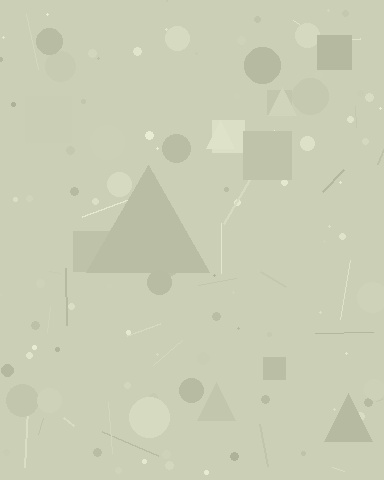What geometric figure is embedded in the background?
A triangle is embedded in the background.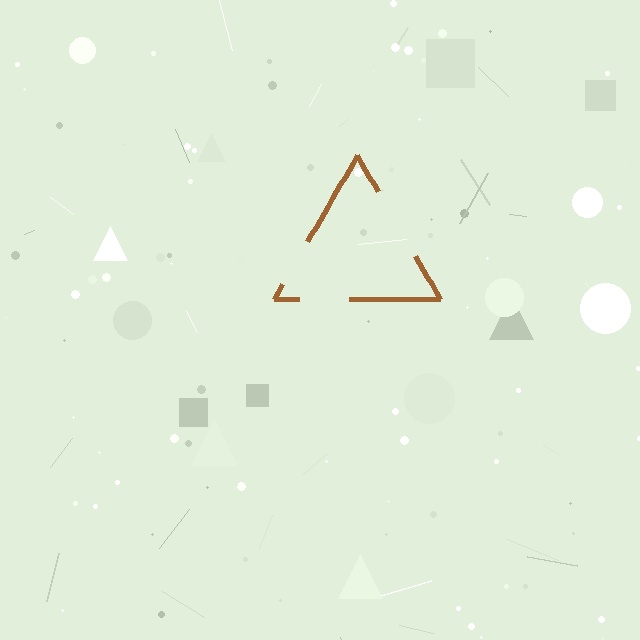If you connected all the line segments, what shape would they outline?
They would outline a triangle.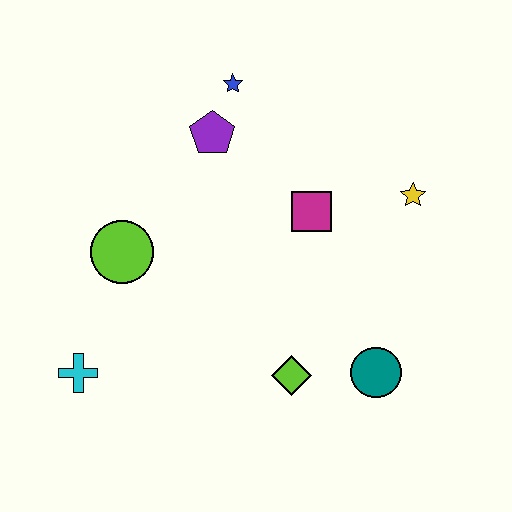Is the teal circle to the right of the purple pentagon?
Yes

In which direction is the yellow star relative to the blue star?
The yellow star is to the right of the blue star.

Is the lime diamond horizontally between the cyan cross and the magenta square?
Yes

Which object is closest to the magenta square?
The yellow star is closest to the magenta square.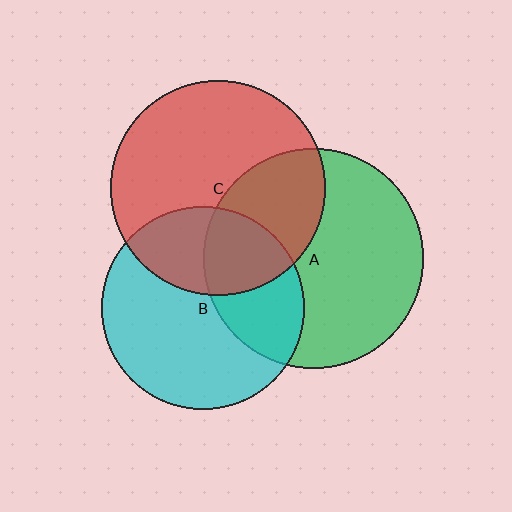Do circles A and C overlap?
Yes.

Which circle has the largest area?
Circle A (green).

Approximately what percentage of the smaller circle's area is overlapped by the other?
Approximately 35%.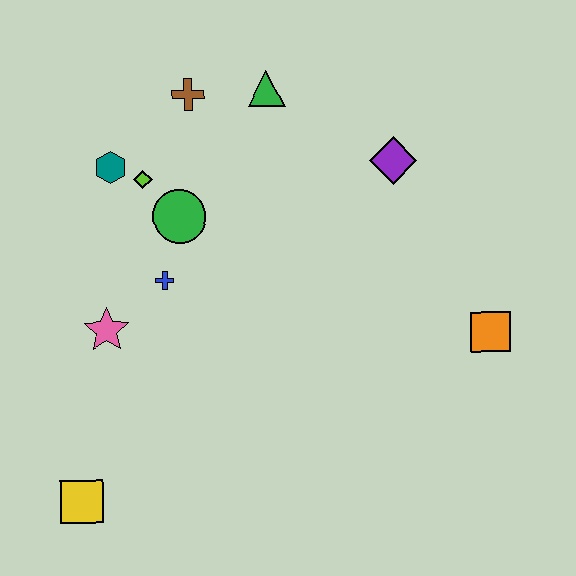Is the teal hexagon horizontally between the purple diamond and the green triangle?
No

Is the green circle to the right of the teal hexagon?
Yes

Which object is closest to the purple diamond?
The green triangle is closest to the purple diamond.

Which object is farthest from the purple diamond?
The yellow square is farthest from the purple diamond.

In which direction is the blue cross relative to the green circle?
The blue cross is below the green circle.